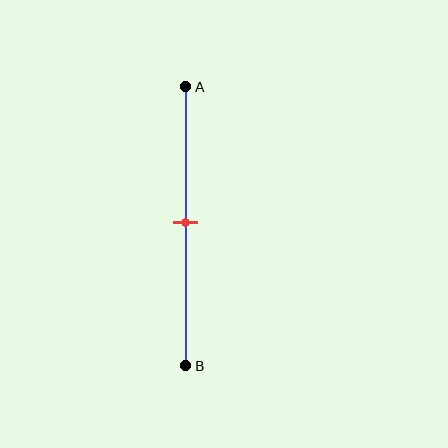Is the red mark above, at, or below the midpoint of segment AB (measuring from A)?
The red mark is approximately at the midpoint of segment AB.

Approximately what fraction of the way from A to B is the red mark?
The red mark is approximately 50% of the way from A to B.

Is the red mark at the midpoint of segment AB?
Yes, the mark is approximately at the midpoint.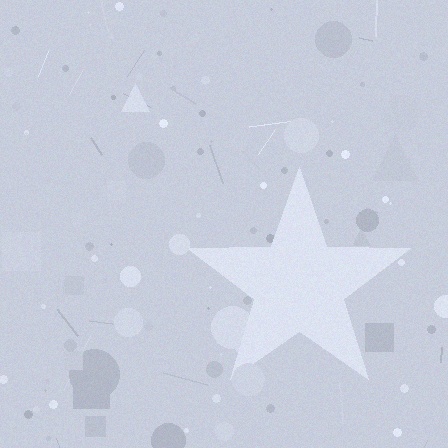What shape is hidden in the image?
A star is hidden in the image.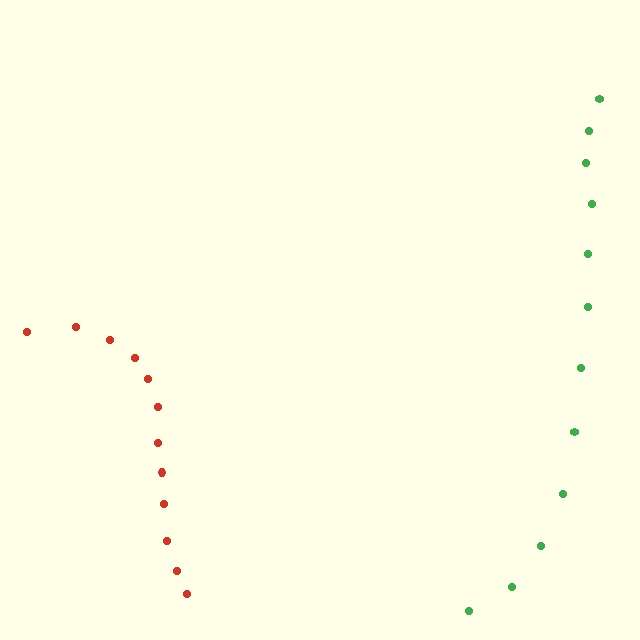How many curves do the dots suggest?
There are 2 distinct paths.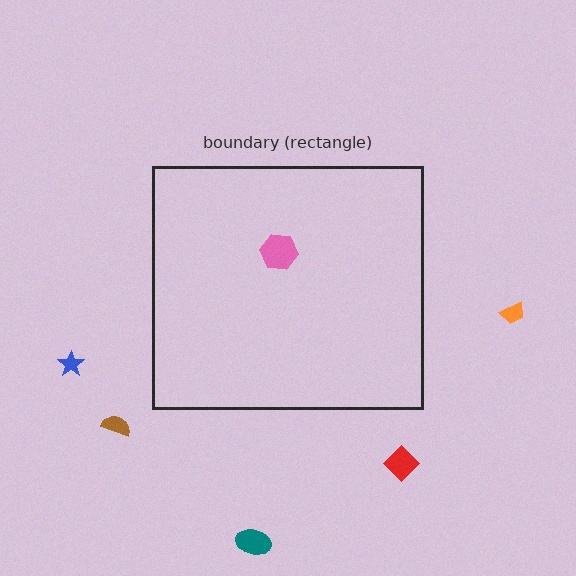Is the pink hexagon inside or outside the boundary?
Inside.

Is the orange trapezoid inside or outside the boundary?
Outside.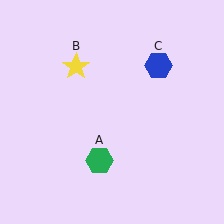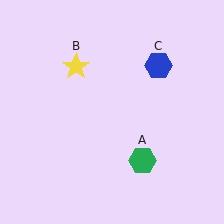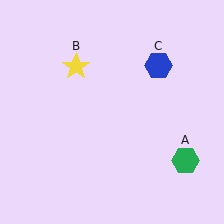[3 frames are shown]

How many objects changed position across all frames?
1 object changed position: green hexagon (object A).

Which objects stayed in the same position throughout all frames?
Yellow star (object B) and blue hexagon (object C) remained stationary.